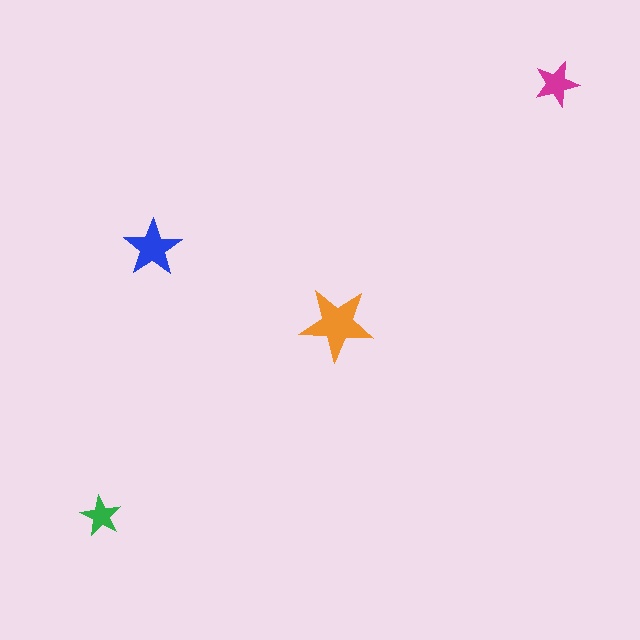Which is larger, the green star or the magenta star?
The magenta one.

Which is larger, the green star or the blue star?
The blue one.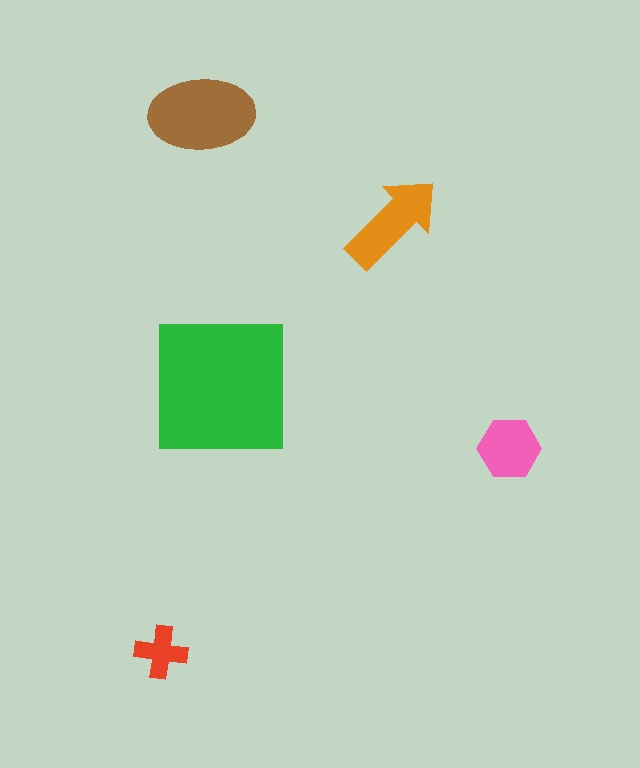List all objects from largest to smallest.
The green square, the brown ellipse, the orange arrow, the pink hexagon, the red cross.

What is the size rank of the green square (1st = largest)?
1st.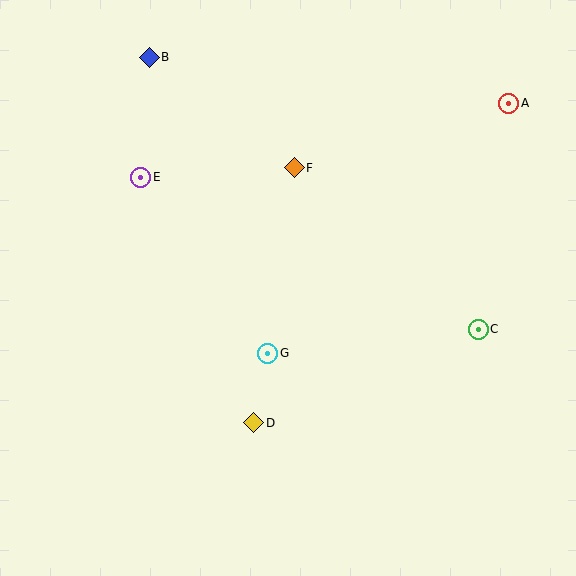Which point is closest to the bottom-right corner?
Point C is closest to the bottom-right corner.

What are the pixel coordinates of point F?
Point F is at (294, 168).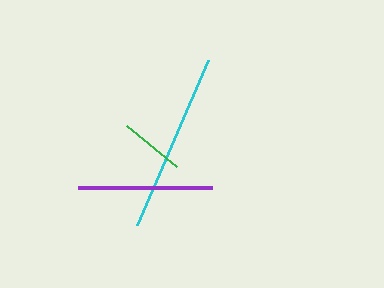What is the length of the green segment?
The green segment is approximately 66 pixels long.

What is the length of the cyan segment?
The cyan segment is approximately 180 pixels long.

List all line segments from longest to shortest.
From longest to shortest: cyan, purple, green.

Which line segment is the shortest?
The green line is the shortest at approximately 66 pixels.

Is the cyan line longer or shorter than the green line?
The cyan line is longer than the green line.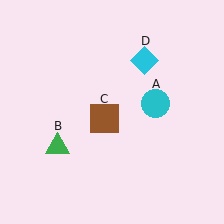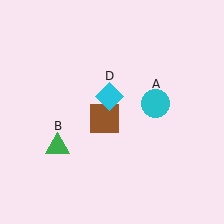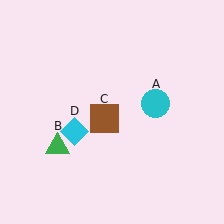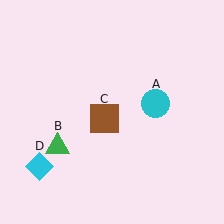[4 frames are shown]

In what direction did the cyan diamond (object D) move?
The cyan diamond (object D) moved down and to the left.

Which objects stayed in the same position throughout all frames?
Cyan circle (object A) and green triangle (object B) and brown square (object C) remained stationary.